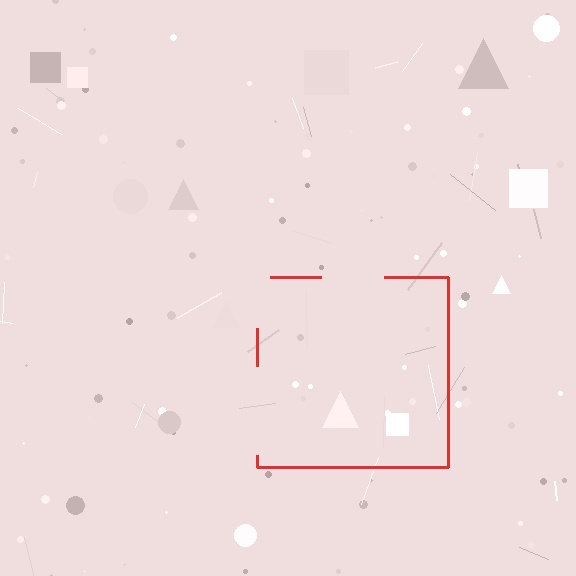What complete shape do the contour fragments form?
The contour fragments form a square.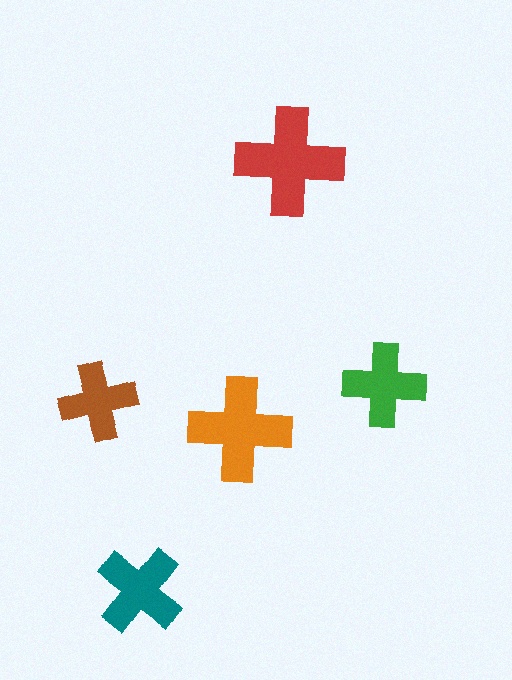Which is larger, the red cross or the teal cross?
The red one.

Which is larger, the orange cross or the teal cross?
The orange one.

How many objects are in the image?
There are 5 objects in the image.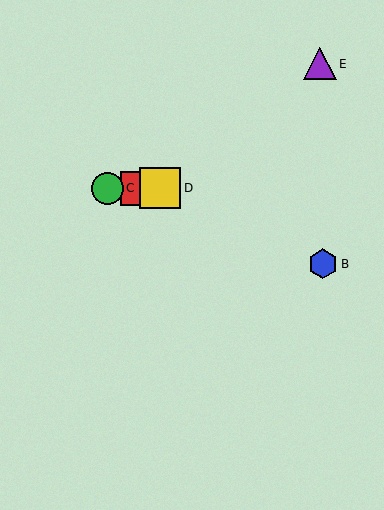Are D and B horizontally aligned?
No, D is at y≈188 and B is at y≈264.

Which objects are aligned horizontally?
Objects A, C, D are aligned horizontally.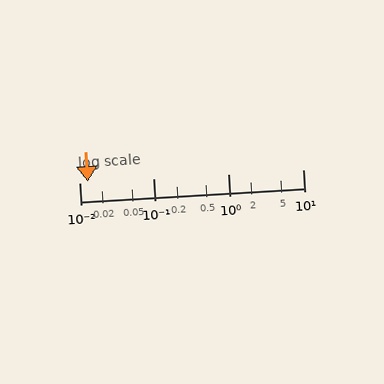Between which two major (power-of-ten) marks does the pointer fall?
The pointer is between 0.01 and 0.1.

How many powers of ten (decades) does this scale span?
The scale spans 3 decades, from 0.01 to 10.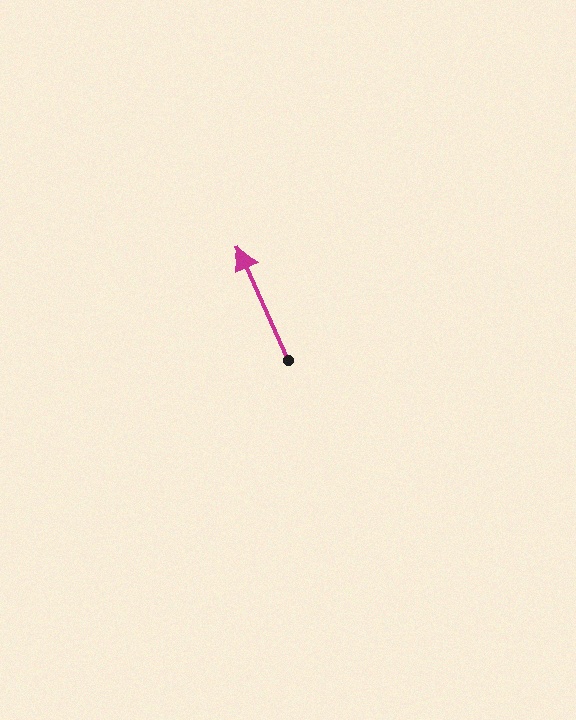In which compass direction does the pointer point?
Northwest.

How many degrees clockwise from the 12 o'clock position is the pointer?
Approximately 336 degrees.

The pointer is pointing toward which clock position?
Roughly 11 o'clock.